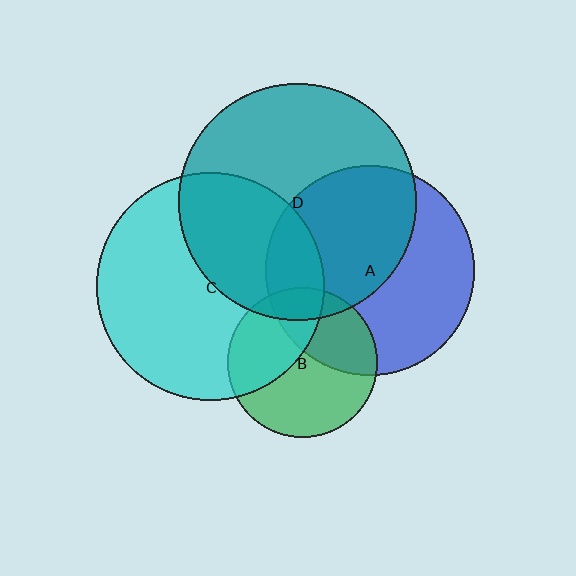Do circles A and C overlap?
Yes.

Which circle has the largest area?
Circle D (teal).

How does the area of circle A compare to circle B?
Approximately 2.0 times.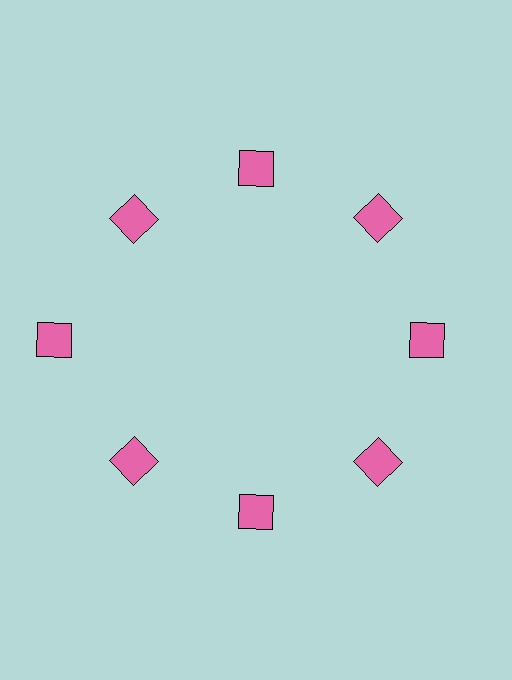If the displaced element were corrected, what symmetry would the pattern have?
It would have 8-fold rotational symmetry — the pattern would map onto itself every 45 degrees.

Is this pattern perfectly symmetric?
No. The 8 pink diamonds are arranged in a ring, but one element near the 9 o'clock position is pushed outward from the center, breaking the 8-fold rotational symmetry.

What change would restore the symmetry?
The symmetry would be restored by moving it inward, back onto the ring so that all 8 diamonds sit at equal angles and equal distance from the center.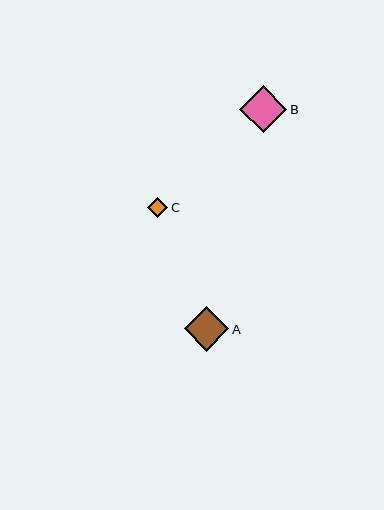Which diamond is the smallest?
Diamond C is the smallest with a size of approximately 20 pixels.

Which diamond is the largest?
Diamond B is the largest with a size of approximately 47 pixels.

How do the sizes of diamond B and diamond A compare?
Diamond B and diamond A are approximately the same size.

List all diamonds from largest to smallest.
From largest to smallest: B, A, C.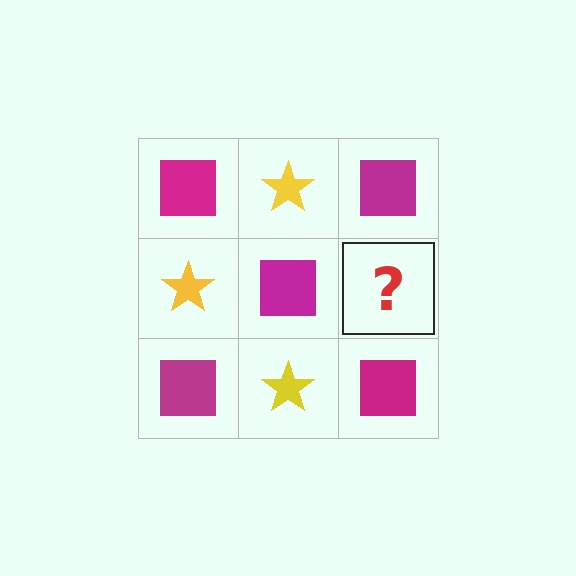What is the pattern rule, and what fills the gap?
The rule is that it alternates magenta square and yellow star in a checkerboard pattern. The gap should be filled with a yellow star.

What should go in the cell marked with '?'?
The missing cell should contain a yellow star.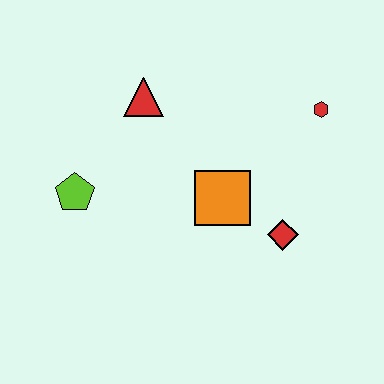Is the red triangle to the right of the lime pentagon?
Yes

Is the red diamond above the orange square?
No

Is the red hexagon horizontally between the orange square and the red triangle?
No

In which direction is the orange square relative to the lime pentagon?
The orange square is to the right of the lime pentagon.